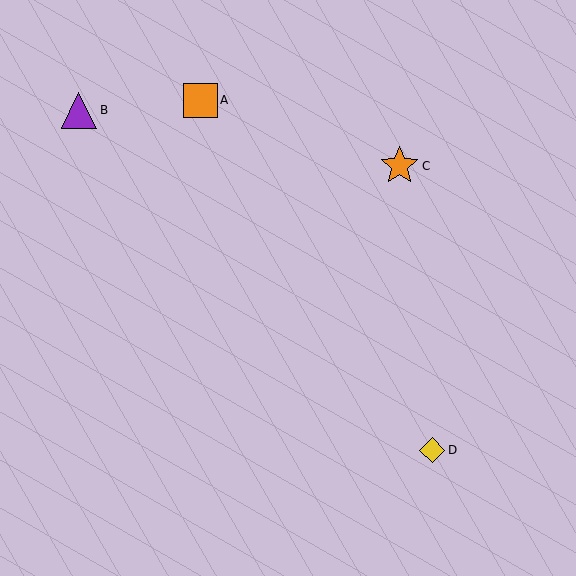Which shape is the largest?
The orange star (labeled C) is the largest.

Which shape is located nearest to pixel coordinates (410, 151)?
The orange star (labeled C) at (399, 166) is nearest to that location.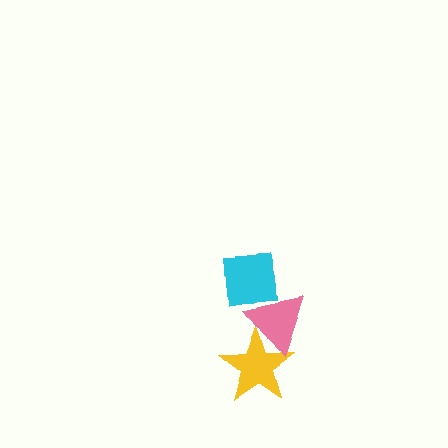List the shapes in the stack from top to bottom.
From top to bottom: the cyan square, the pink triangle, the yellow star.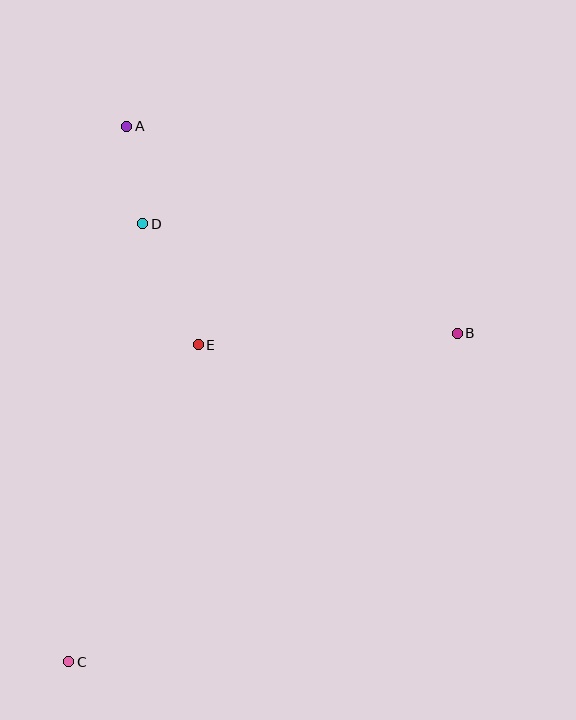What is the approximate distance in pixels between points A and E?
The distance between A and E is approximately 230 pixels.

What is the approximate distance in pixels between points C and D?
The distance between C and D is approximately 445 pixels.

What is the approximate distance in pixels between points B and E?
The distance between B and E is approximately 259 pixels.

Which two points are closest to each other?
Points A and D are closest to each other.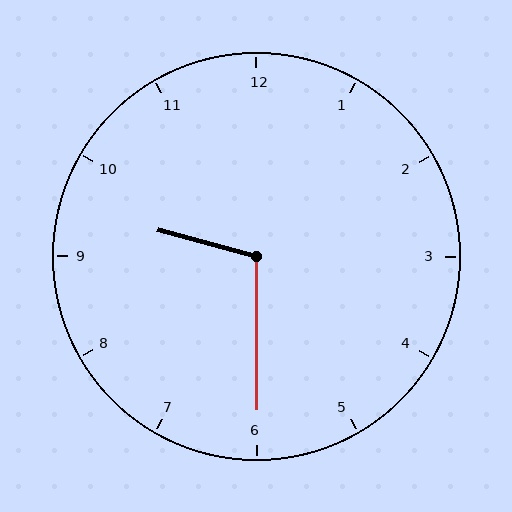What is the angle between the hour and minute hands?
Approximately 105 degrees.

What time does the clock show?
9:30.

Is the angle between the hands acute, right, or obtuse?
It is obtuse.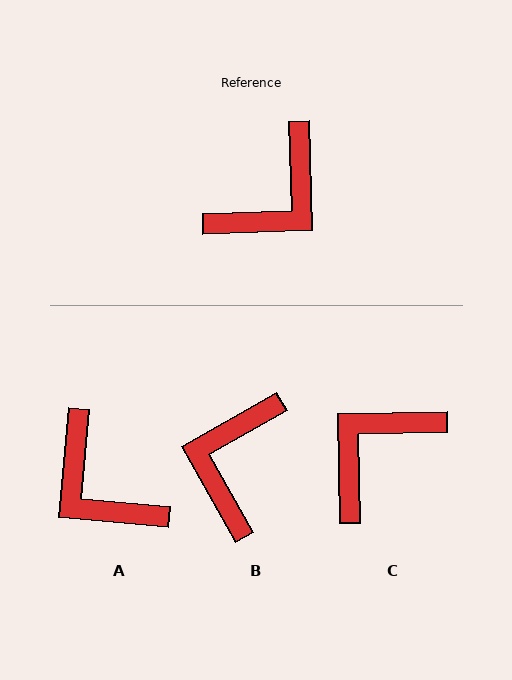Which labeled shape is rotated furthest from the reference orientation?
C, about 179 degrees away.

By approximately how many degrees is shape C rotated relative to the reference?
Approximately 179 degrees counter-clockwise.